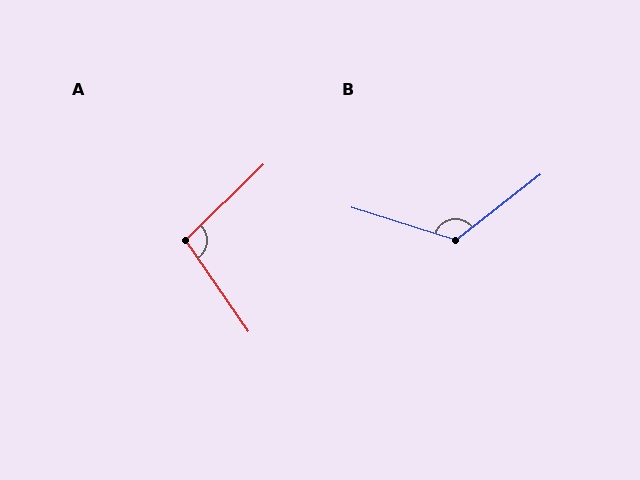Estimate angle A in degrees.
Approximately 100 degrees.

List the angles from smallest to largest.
A (100°), B (124°).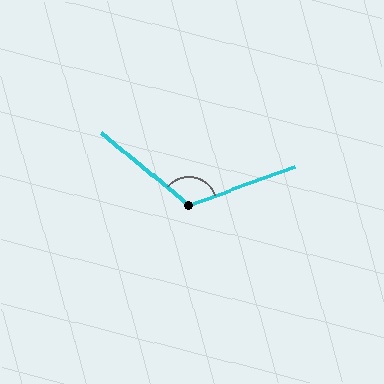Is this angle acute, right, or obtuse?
It is obtuse.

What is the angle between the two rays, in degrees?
Approximately 120 degrees.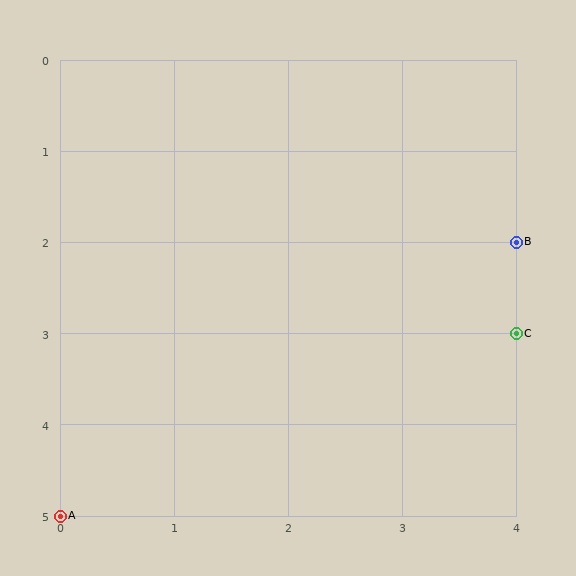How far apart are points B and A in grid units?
Points B and A are 4 columns and 3 rows apart (about 5.0 grid units diagonally).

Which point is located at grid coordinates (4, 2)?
Point B is at (4, 2).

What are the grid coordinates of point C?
Point C is at grid coordinates (4, 3).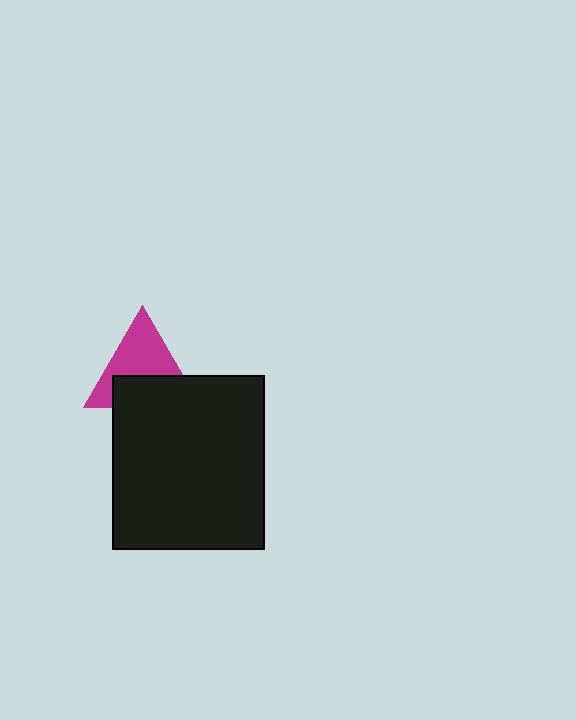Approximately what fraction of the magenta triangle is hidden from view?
Roughly 42% of the magenta triangle is hidden behind the black rectangle.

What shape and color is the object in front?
The object in front is a black rectangle.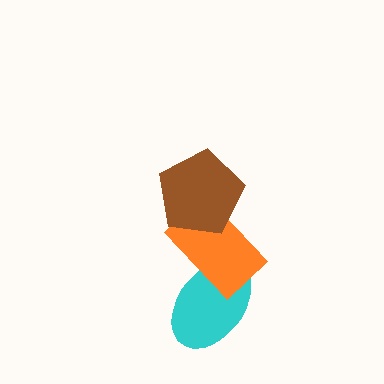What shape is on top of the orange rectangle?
The brown pentagon is on top of the orange rectangle.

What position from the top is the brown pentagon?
The brown pentagon is 1st from the top.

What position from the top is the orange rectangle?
The orange rectangle is 2nd from the top.